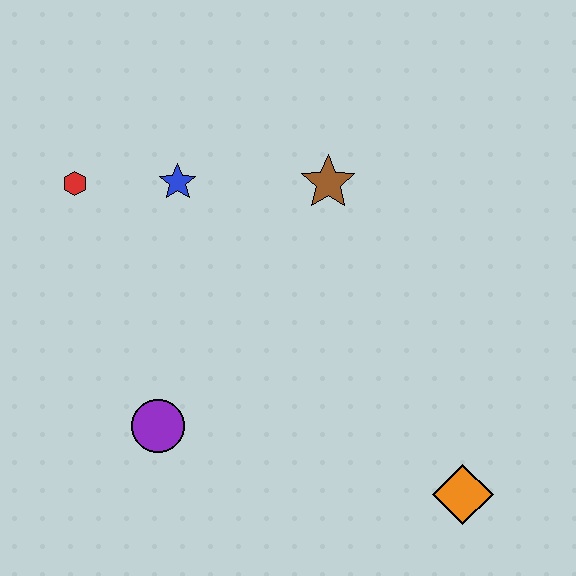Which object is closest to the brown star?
The blue star is closest to the brown star.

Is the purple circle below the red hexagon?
Yes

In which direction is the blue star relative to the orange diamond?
The blue star is above the orange diamond.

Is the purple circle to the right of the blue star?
No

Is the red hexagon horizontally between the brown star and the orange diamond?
No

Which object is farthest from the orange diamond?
The red hexagon is farthest from the orange diamond.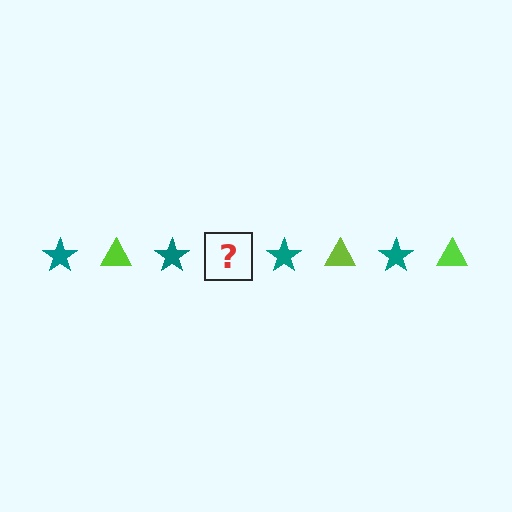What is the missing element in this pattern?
The missing element is a lime triangle.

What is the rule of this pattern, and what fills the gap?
The rule is that the pattern alternates between teal star and lime triangle. The gap should be filled with a lime triangle.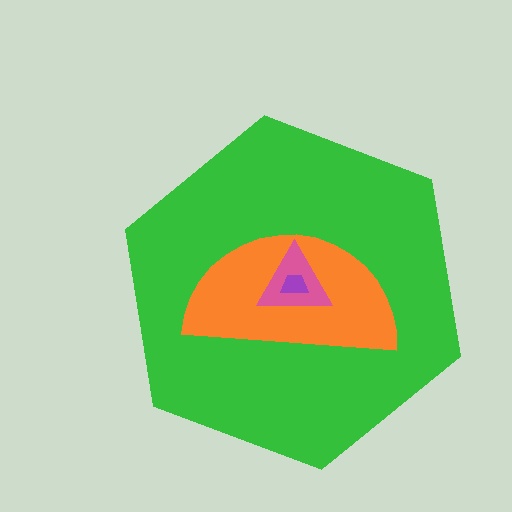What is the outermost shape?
The green hexagon.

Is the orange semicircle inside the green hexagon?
Yes.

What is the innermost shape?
The purple trapezoid.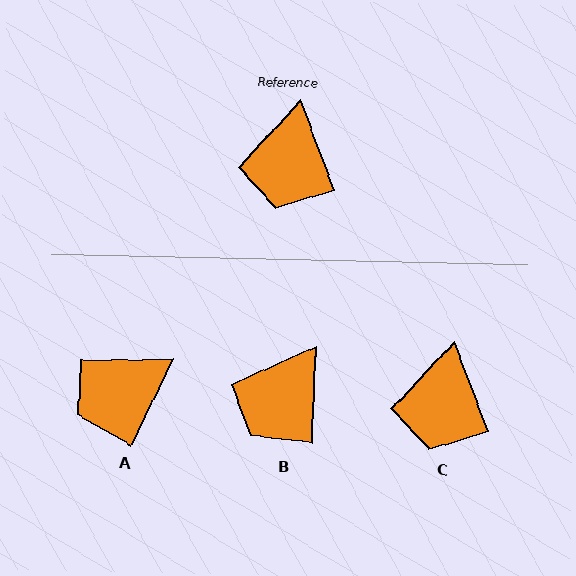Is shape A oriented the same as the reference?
No, it is off by about 47 degrees.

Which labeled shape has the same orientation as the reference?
C.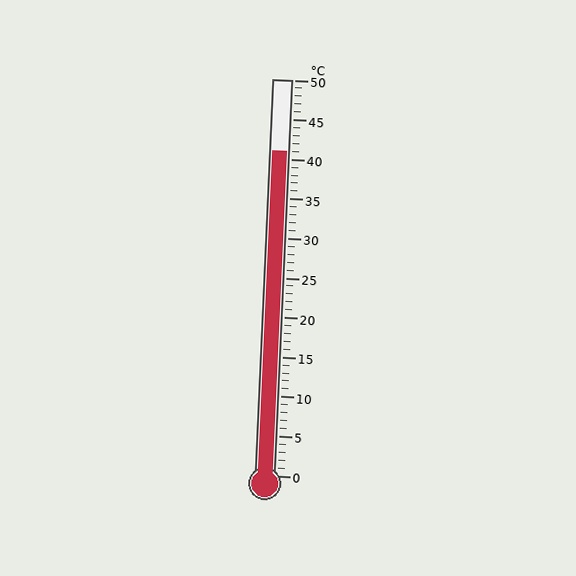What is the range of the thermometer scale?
The thermometer scale ranges from 0°C to 50°C.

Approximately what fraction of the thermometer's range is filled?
The thermometer is filled to approximately 80% of its range.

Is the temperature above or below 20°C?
The temperature is above 20°C.